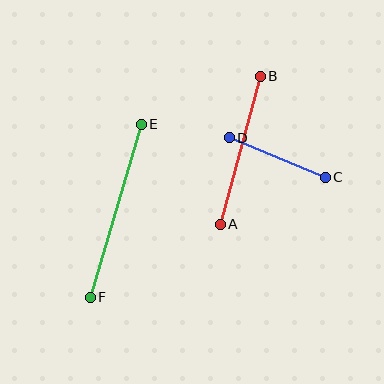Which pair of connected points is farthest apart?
Points E and F are farthest apart.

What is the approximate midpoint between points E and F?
The midpoint is at approximately (116, 211) pixels.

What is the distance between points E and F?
The distance is approximately 180 pixels.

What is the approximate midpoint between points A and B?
The midpoint is at approximately (240, 150) pixels.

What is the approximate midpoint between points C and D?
The midpoint is at approximately (277, 157) pixels.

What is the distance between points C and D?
The distance is approximately 104 pixels.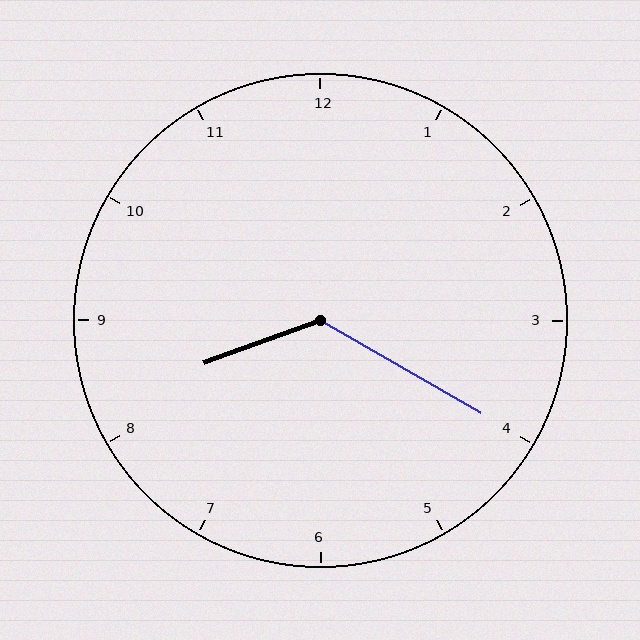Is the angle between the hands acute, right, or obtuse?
It is obtuse.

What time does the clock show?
8:20.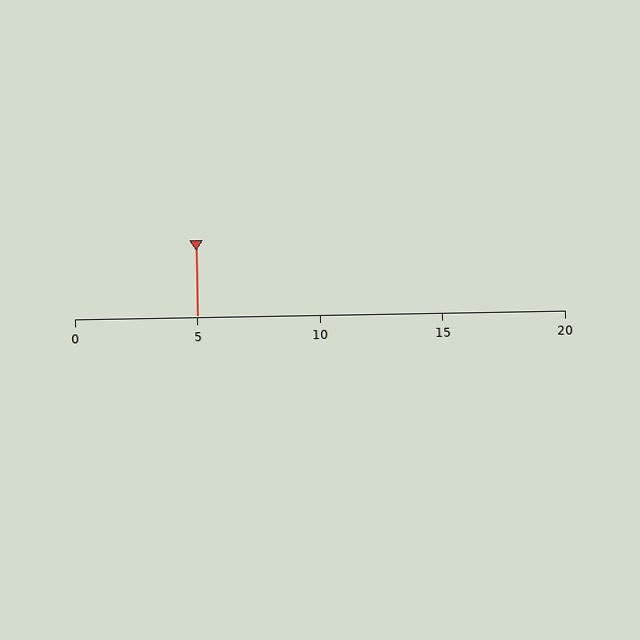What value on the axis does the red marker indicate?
The marker indicates approximately 5.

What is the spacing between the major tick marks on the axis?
The major ticks are spaced 5 apart.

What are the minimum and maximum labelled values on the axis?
The axis runs from 0 to 20.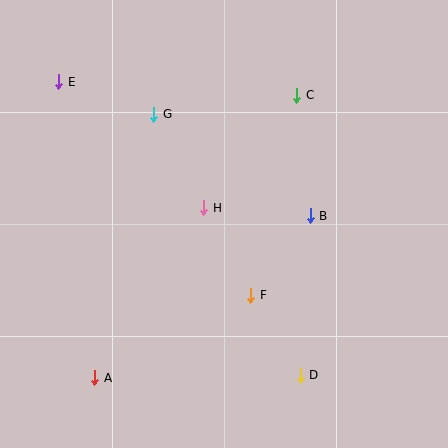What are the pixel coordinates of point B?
Point B is at (310, 216).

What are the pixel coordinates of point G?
Point G is at (154, 114).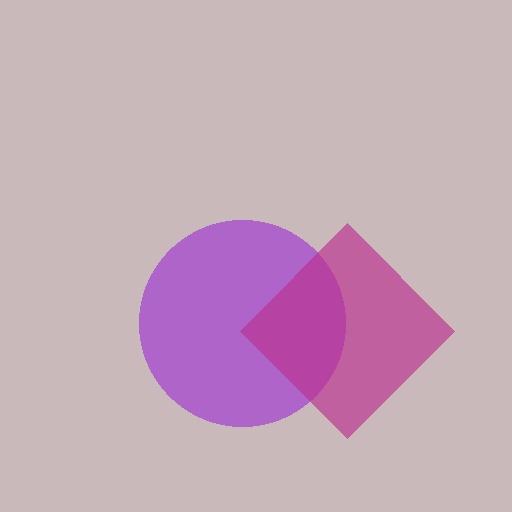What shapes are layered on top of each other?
The layered shapes are: a purple circle, a magenta diamond.